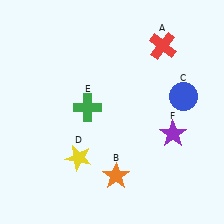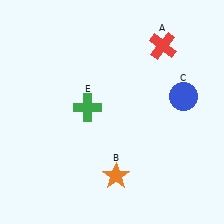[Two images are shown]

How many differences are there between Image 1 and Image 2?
There are 2 differences between the two images.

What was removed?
The purple star (F), the yellow star (D) were removed in Image 2.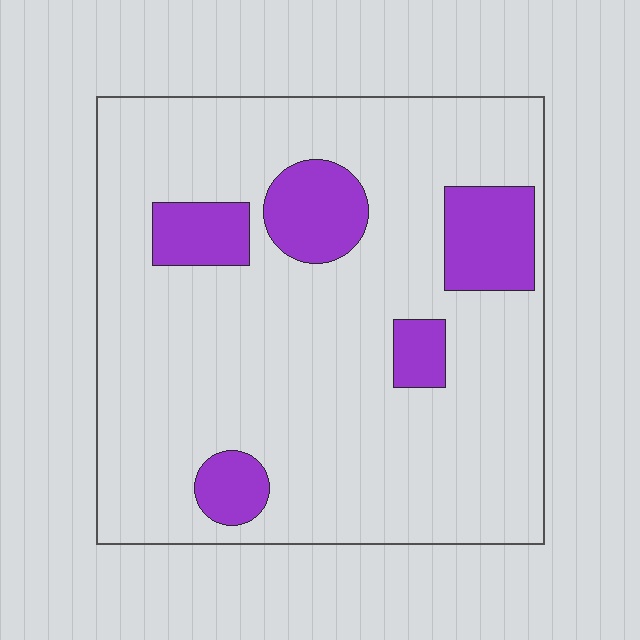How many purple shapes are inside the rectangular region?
5.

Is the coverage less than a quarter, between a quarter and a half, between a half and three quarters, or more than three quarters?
Less than a quarter.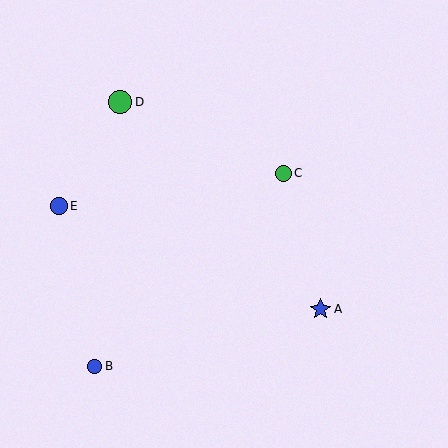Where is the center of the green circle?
The center of the green circle is at (120, 102).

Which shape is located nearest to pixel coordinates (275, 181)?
The green circle (labeled C) at (283, 173) is nearest to that location.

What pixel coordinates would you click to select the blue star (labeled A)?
Click at (320, 309) to select the blue star A.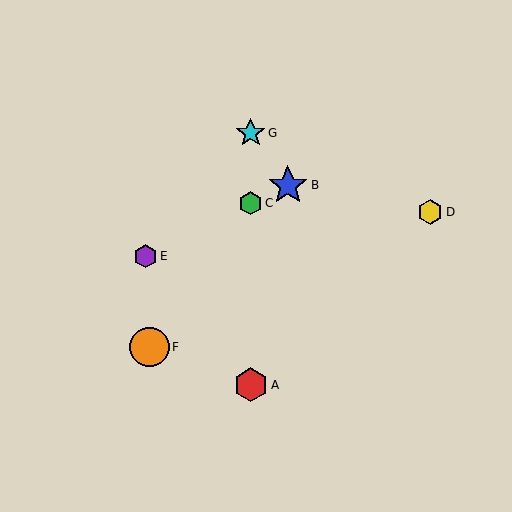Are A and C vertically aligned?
Yes, both are at x≈251.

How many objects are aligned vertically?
3 objects (A, C, G) are aligned vertically.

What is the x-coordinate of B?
Object B is at x≈288.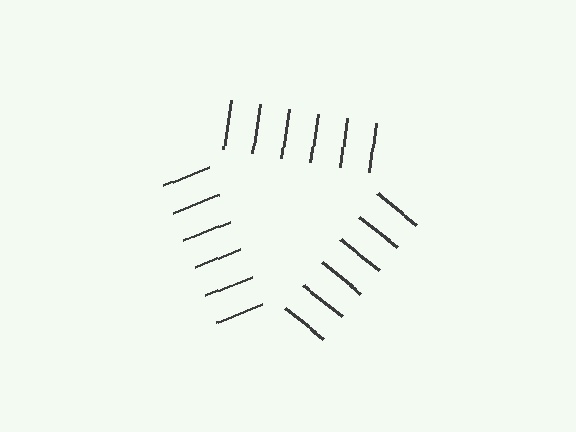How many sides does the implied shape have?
3 sides — the line-ends trace a triangle.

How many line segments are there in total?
18 — 6 along each of the 3 edges.